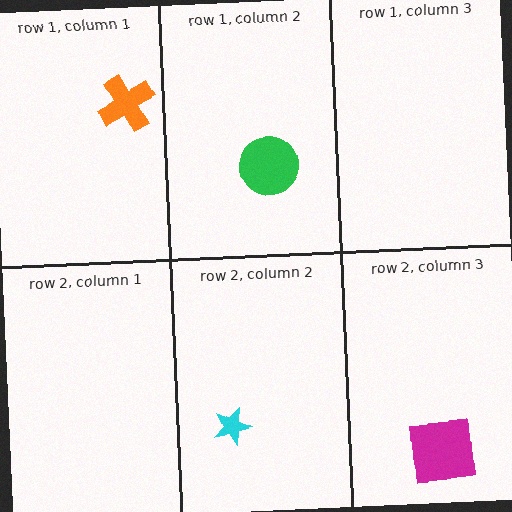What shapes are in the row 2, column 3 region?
The magenta square.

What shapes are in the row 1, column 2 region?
The green circle.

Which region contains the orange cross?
The row 1, column 1 region.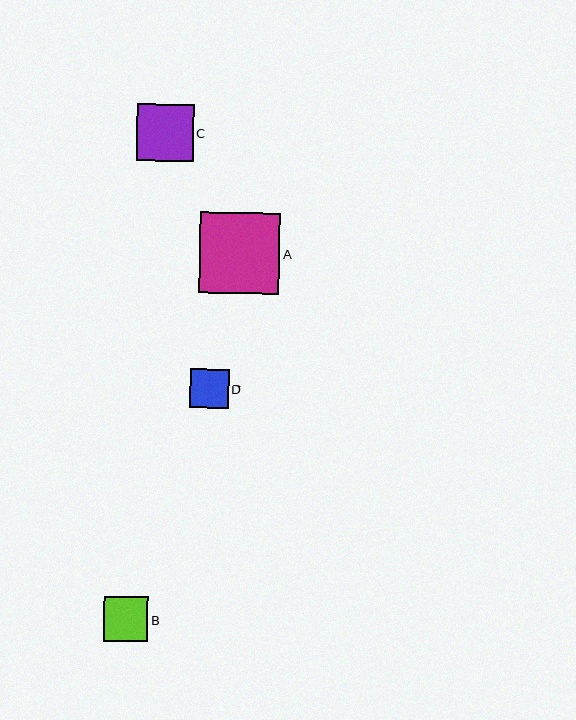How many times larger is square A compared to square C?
Square A is approximately 1.4 times the size of square C.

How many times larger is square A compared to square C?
Square A is approximately 1.4 times the size of square C.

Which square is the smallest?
Square D is the smallest with a size of approximately 39 pixels.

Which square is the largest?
Square A is the largest with a size of approximately 81 pixels.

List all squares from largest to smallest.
From largest to smallest: A, C, B, D.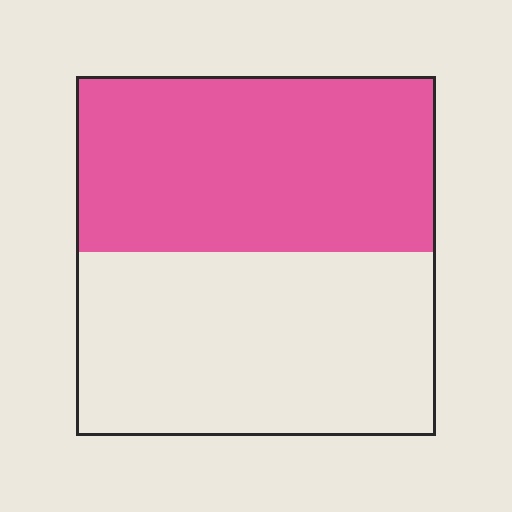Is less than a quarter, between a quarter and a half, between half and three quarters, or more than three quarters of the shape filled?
Between a quarter and a half.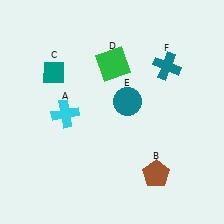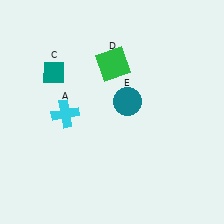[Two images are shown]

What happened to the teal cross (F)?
The teal cross (F) was removed in Image 2. It was in the top-right area of Image 1.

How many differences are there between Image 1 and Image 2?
There are 2 differences between the two images.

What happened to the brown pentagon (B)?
The brown pentagon (B) was removed in Image 2. It was in the bottom-right area of Image 1.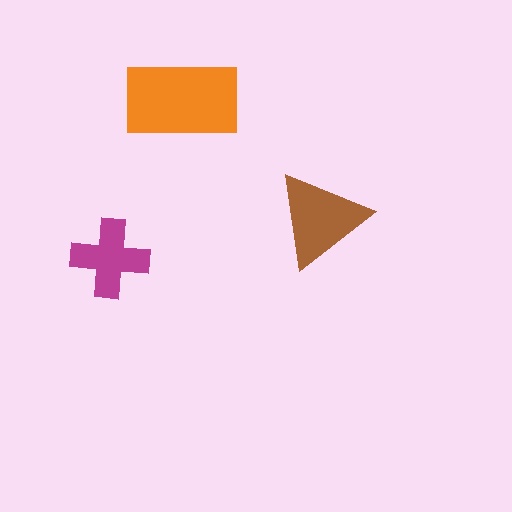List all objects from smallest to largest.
The magenta cross, the brown triangle, the orange rectangle.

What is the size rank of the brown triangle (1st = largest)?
2nd.